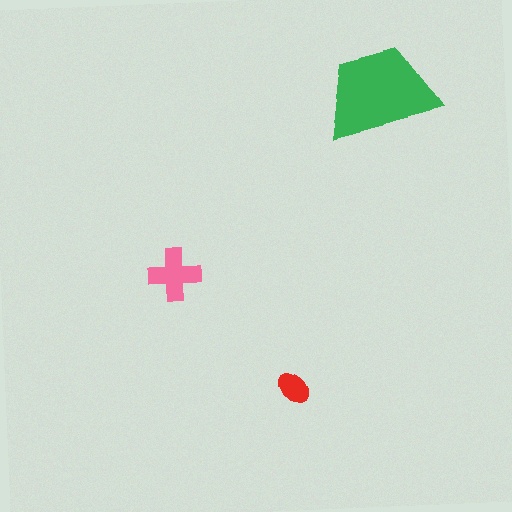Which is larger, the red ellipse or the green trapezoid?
The green trapezoid.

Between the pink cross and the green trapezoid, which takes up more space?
The green trapezoid.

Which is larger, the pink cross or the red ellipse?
The pink cross.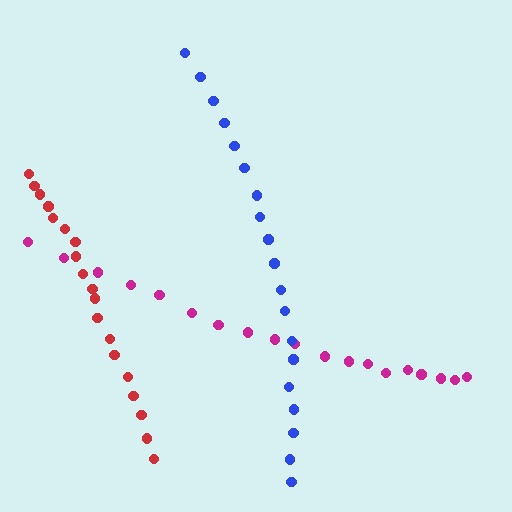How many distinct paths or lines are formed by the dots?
There are 3 distinct paths.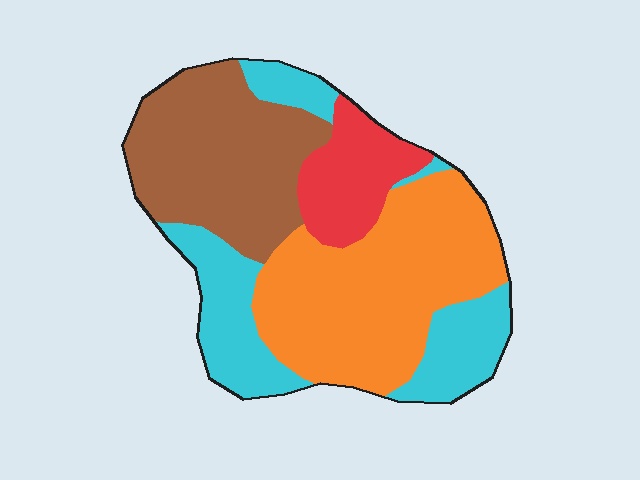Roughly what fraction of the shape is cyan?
Cyan covers 24% of the shape.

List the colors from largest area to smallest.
From largest to smallest: orange, brown, cyan, red.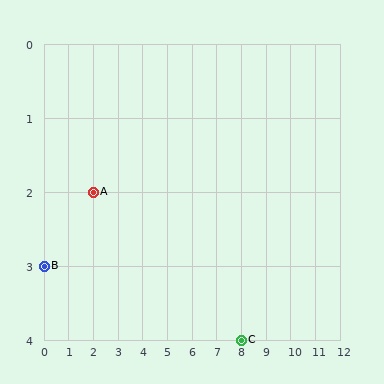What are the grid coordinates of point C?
Point C is at grid coordinates (8, 4).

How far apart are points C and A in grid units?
Points C and A are 6 columns and 2 rows apart (about 6.3 grid units diagonally).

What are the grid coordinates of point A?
Point A is at grid coordinates (2, 2).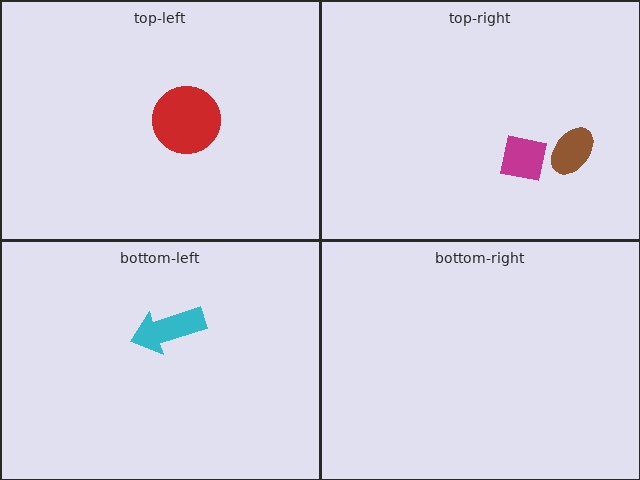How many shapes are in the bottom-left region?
1.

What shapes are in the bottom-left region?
The cyan arrow.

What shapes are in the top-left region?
The red circle.